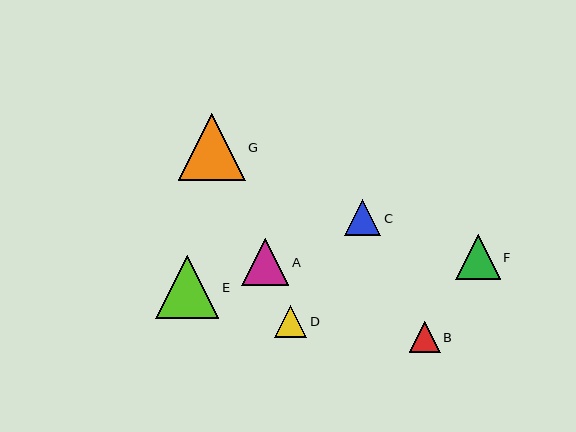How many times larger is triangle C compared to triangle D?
Triangle C is approximately 1.1 times the size of triangle D.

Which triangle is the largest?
Triangle G is the largest with a size of approximately 67 pixels.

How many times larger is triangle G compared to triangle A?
Triangle G is approximately 1.4 times the size of triangle A.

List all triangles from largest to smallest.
From largest to smallest: G, E, A, F, C, D, B.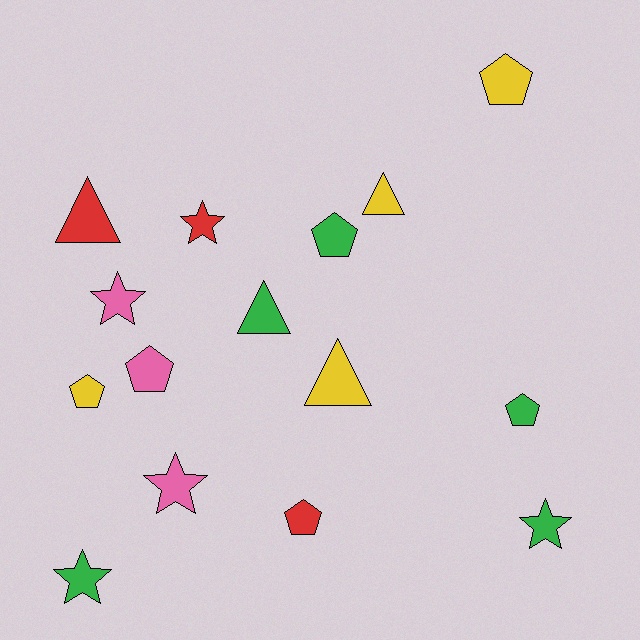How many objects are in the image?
There are 15 objects.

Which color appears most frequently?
Green, with 5 objects.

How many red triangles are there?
There is 1 red triangle.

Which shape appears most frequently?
Pentagon, with 6 objects.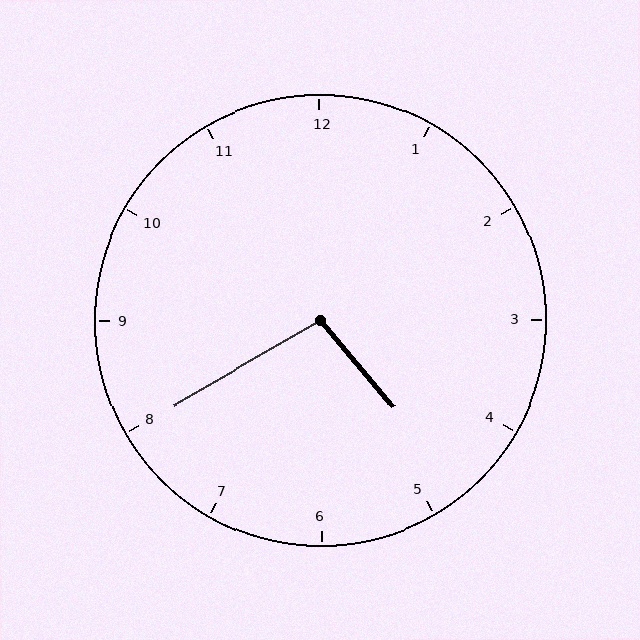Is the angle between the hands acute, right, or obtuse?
It is obtuse.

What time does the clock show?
4:40.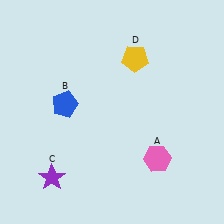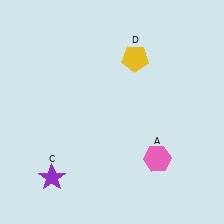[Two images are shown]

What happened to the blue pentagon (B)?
The blue pentagon (B) was removed in Image 2. It was in the top-left area of Image 1.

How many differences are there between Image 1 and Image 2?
There is 1 difference between the two images.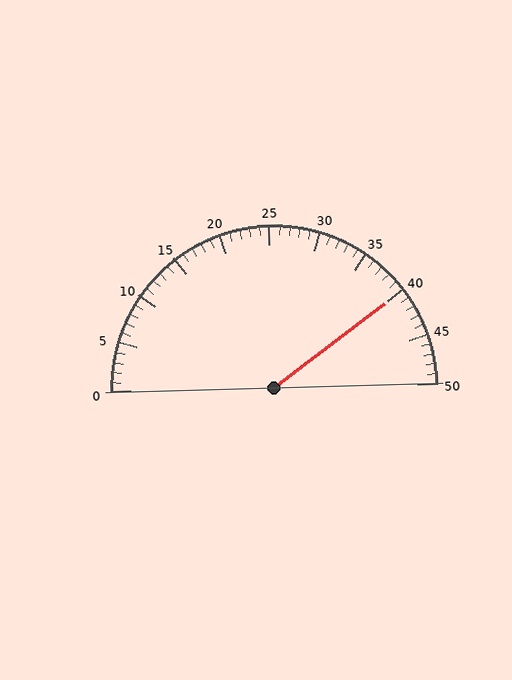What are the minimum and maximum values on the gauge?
The gauge ranges from 0 to 50.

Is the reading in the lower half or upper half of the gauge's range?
The reading is in the upper half of the range (0 to 50).